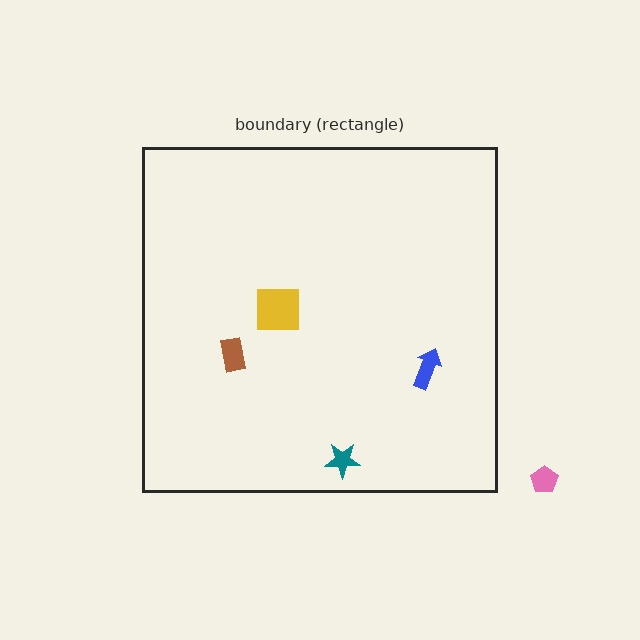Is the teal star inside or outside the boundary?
Inside.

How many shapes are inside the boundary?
4 inside, 1 outside.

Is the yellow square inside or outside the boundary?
Inside.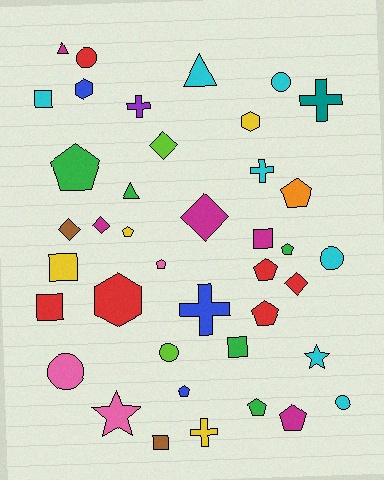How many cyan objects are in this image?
There are 7 cyan objects.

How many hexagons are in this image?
There are 3 hexagons.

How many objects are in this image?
There are 40 objects.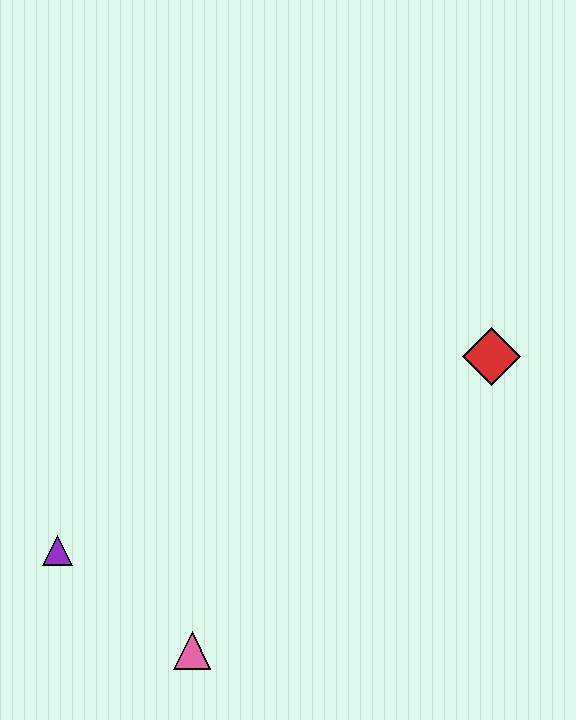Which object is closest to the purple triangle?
The pink triangle is closest to the purple triangle.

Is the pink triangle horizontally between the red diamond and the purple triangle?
Yes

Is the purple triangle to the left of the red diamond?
Yes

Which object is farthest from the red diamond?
The purple triangle is farthest from the red diamond.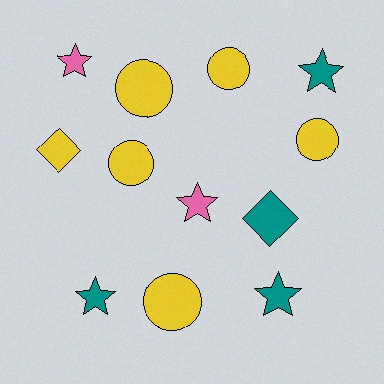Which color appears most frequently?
Yellow, with 6 objects.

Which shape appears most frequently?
Circle, with 5 objects.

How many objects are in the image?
There are 12 objects.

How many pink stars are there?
There are 2 pink stars.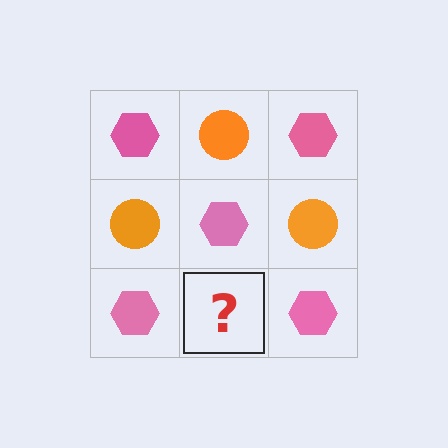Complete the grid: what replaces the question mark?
The question mark should be replaced with an orange circle.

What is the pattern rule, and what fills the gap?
The rule is that it alternates pink hexagon and orange circle in a checkerboard pattern. The gap should be filled with an orange circle.